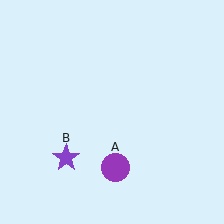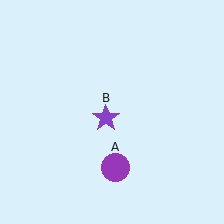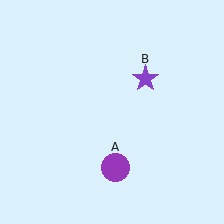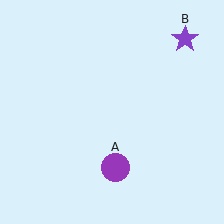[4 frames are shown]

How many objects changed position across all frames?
1 object changed position: purple star (object B).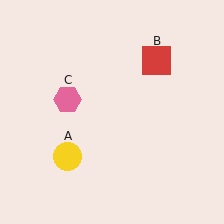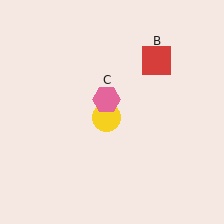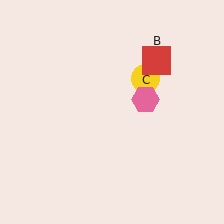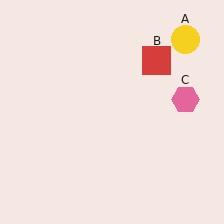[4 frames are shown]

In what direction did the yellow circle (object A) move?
The yellow circle (object A) moved up and to the right.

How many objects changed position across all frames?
2 objects changed position: yellow circle (object A), pink hexagon (object C).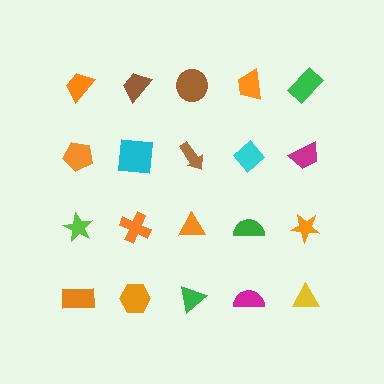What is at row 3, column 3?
An orange triangle.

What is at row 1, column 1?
An orange trapezoid.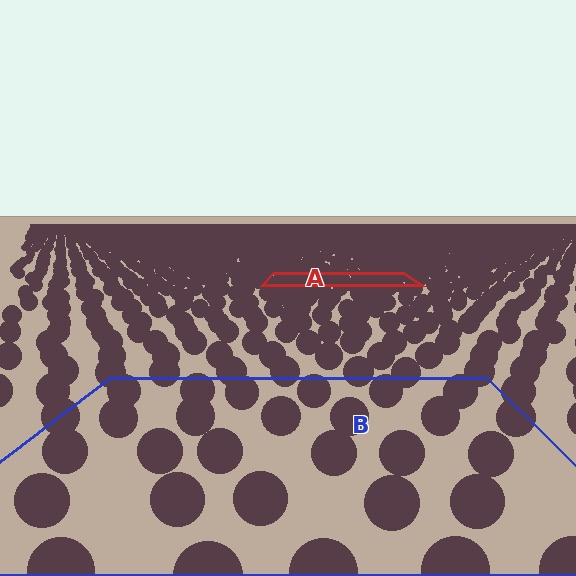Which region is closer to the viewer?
Region B is closer. The texture elements there are larger and more spread out.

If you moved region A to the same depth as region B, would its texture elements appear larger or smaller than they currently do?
They would appear larger. At a closer depth, the same texture elements are projected at a bigger on-screen size.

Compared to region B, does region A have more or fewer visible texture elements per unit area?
Region A has more texture elements per unit area — they are packed more densely because it is farther away.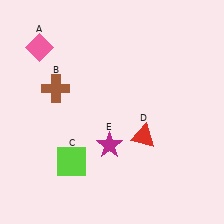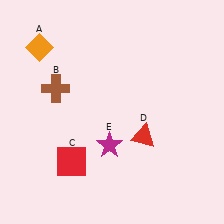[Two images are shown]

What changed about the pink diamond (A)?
In Image 1, A is pink. In Image 2, it changed to orange.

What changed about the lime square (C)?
In Image 1, C is lime. In Image 2, it changed to red.